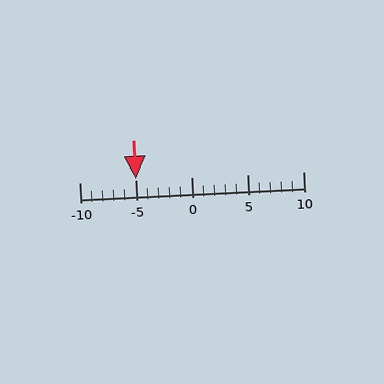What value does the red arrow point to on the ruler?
The red arrow points to approximately -5.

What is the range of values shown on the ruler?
The ruler shows values from -10 to 10.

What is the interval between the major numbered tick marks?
The major tick marks are spaced 5 units apart.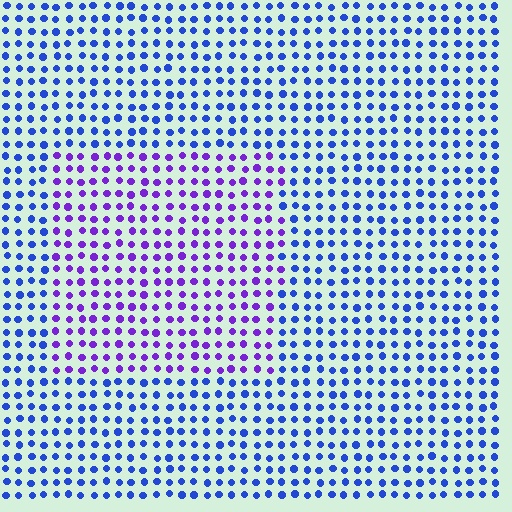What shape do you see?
I see a rectangle.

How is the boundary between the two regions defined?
The boundary is defined purely by a slight shift in hue (about 43 degrees). Spacing, size, and orientation are identical on both sides.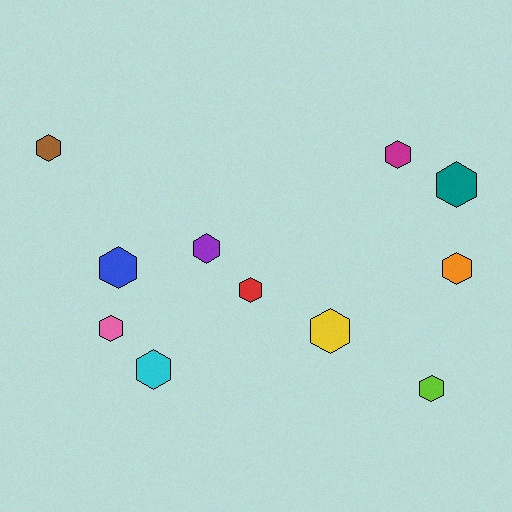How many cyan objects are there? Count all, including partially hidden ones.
There is 1 cyan object.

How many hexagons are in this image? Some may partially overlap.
There are 11 hexagons.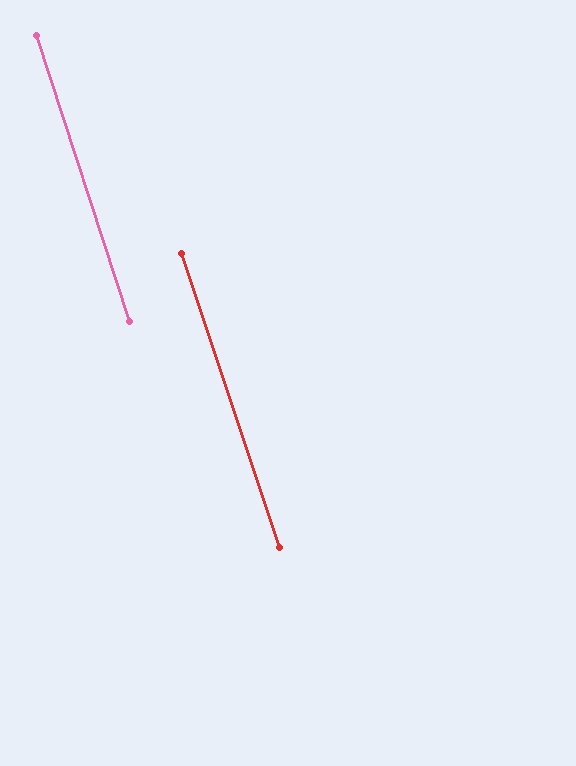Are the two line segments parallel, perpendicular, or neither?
Parallel — their directions differ by only 0.3°.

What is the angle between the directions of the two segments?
Approximately 0 degrees.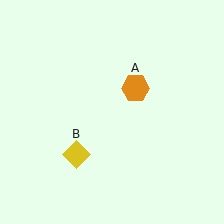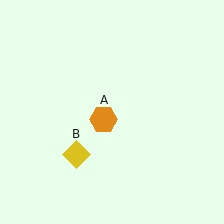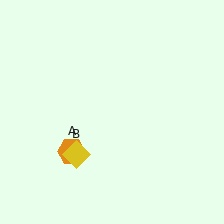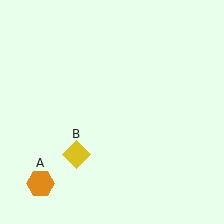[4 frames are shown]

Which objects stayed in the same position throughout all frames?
Yellow diamond (object B) remained stationary.